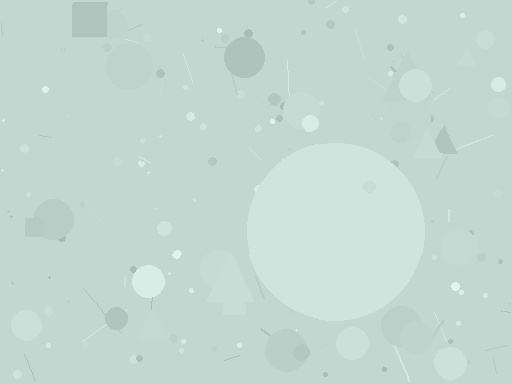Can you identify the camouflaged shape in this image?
The camouflaged shape is a circle.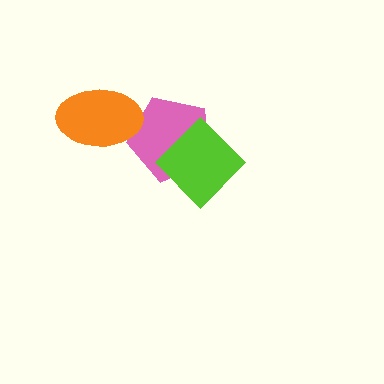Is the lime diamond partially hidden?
No, no other shape covers it.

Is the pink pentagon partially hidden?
Yes, it is partially covered by another shape.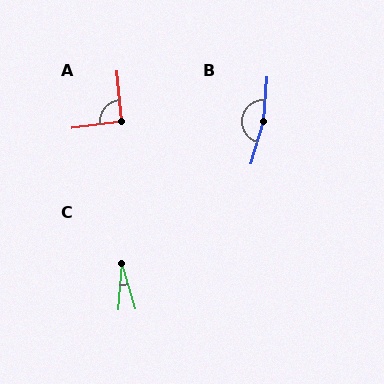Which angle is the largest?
B, at approximately 168 degrees.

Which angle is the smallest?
C, at approximately 21 degrees.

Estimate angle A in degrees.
Approximately 93 degrees.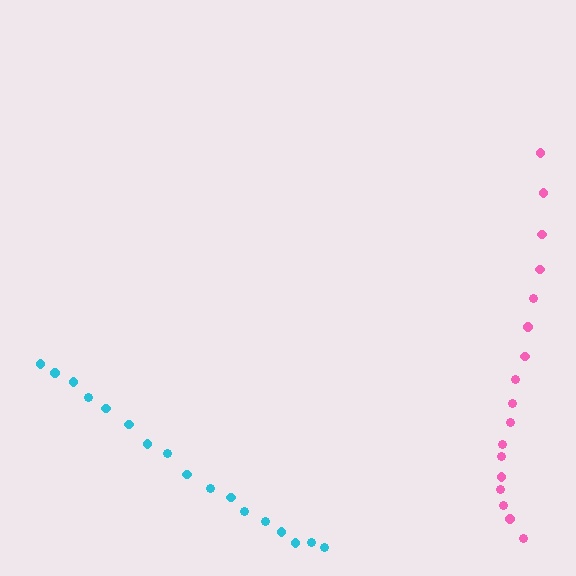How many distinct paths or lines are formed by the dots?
There are 2 distinct paths.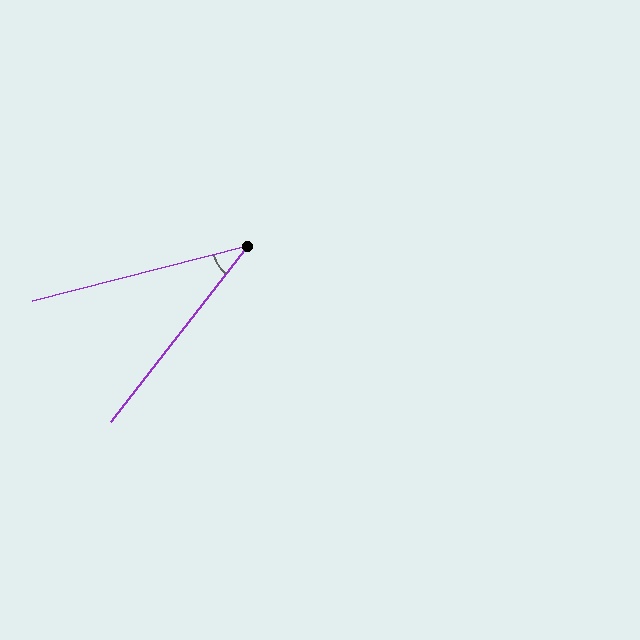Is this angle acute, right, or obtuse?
It is acute.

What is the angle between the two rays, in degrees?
Approximately 38 degrees.